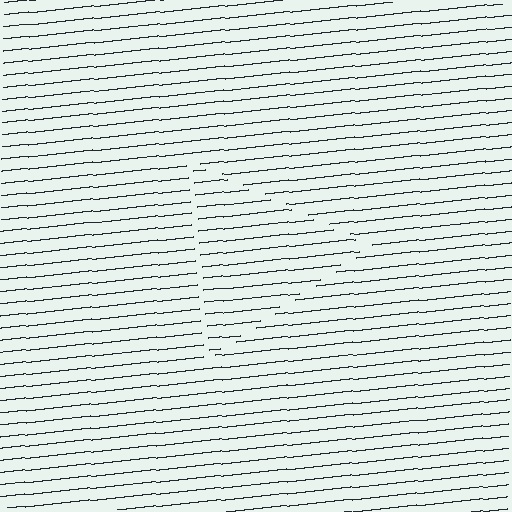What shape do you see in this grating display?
An illusory triangle. The interior of the shape contains the same grating, shifted by half a period — the contour is defined by the phase discontinuity where line-ends from the inner and outer gratings abut.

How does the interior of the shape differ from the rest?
The interior of the shape contains the same grating, shifted by half a period — the contour is defined by the phase discontinuity where line-ends from the inner and outer gratings abut.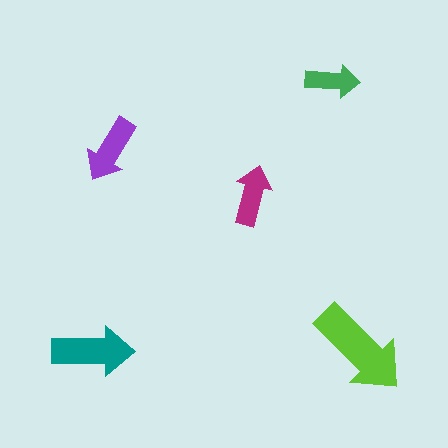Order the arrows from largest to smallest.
the lime one, the teal one, the purple one, the magenta one, the green one.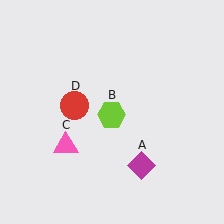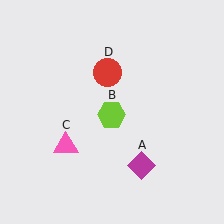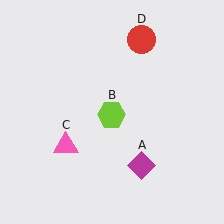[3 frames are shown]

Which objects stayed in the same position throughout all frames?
Magenta diamond (object A) and lime hexagon (object B) and pink triangle (object C) remained stationary.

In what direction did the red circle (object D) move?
The red circle (object D) moved up and to the right.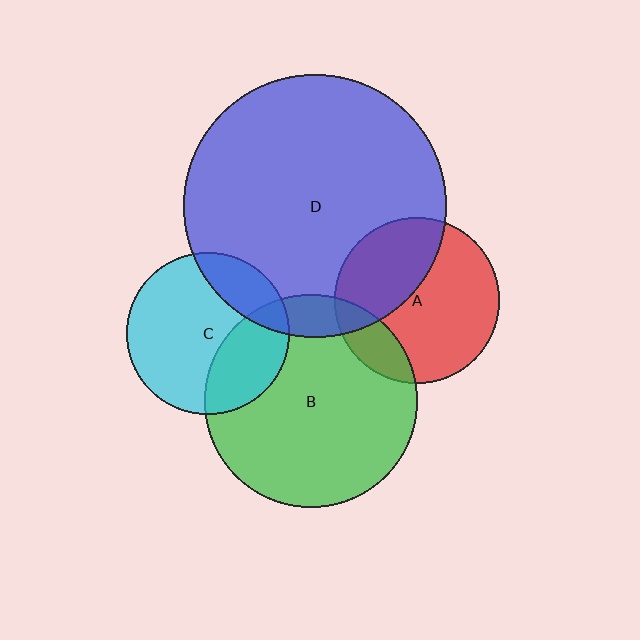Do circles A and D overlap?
Yes.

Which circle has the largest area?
Circle D (blue).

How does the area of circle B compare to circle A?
Approximately 1.7 times.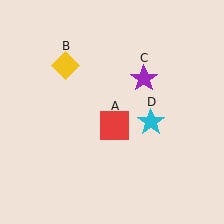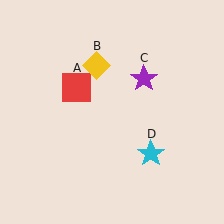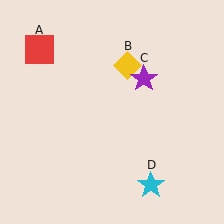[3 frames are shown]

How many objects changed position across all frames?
3 objects changed position: red square (object A), yellow diamond (object B), cyan star (object D).